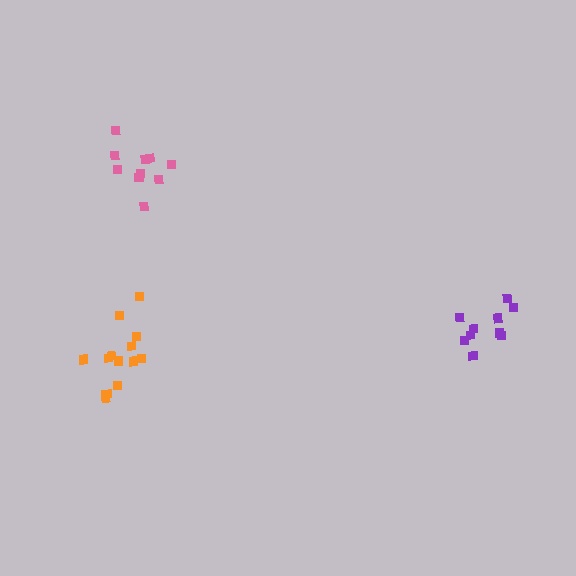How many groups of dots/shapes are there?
There are 3 groups.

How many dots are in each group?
Group 1: 10 dots, Group 2: 14 dots, Group 3: 10 dots (34 total).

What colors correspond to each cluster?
The clusters are colored: purple, orange, pink.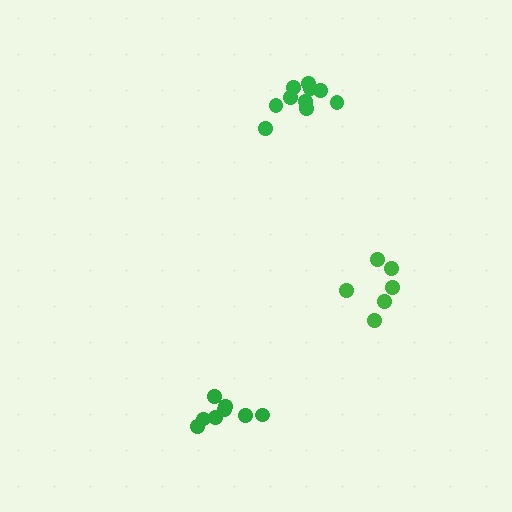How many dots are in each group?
Group 1: 8 dots, Group 2: 6 dots, Group 3: 10 dots (24 total).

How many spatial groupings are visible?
There are 3 spatial groupings.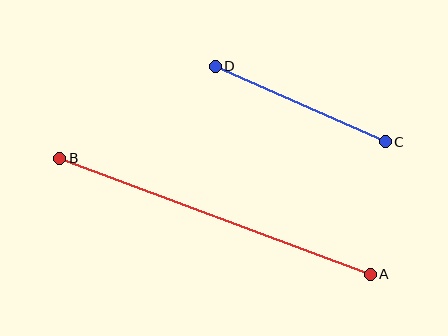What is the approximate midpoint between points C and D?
The midpoint is at approximately (300, 104) pixels.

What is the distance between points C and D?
The distance is approximately 186 pixels.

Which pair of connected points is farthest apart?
Points A and B are farthest apart.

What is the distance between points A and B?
The distance is approximately 332 pixels.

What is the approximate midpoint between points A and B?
The midpoint is at approximately (215, 216) pixels.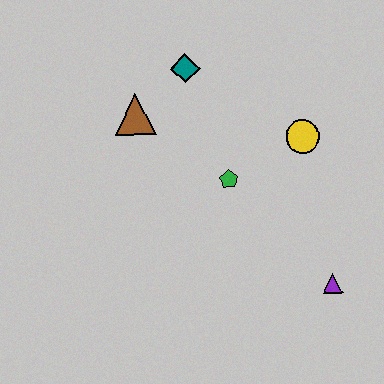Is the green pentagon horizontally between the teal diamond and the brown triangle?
No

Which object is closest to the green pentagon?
The yellow circle is closest to the green pentagon.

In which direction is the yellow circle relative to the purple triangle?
The yellow circle is above the purple triangle.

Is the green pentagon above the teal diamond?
No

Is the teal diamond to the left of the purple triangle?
Yes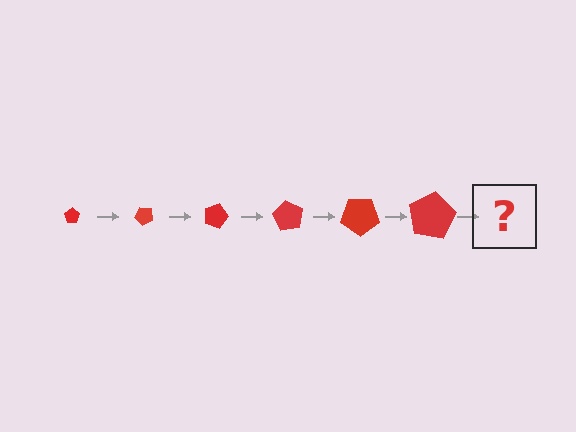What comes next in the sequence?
The next element should be a pentagon, larger than the previous one and rotated 270 degrees from the start.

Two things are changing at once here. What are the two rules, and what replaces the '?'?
The two rules are that the pentagon grows larger each step and it rotates 45 degrees each step. The '?' should be a pentagon, larger than the previous one and rotated 270 degrees from the start.